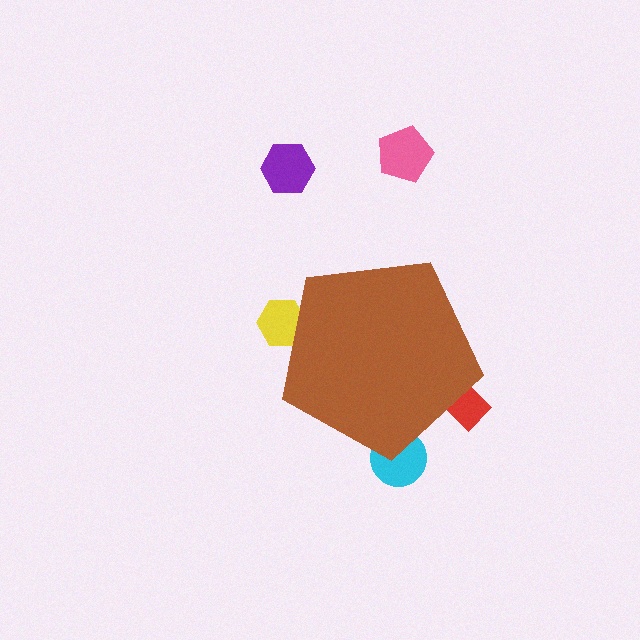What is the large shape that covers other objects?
A brown pentagon.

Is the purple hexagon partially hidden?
No, the purple hexagon is fully visible.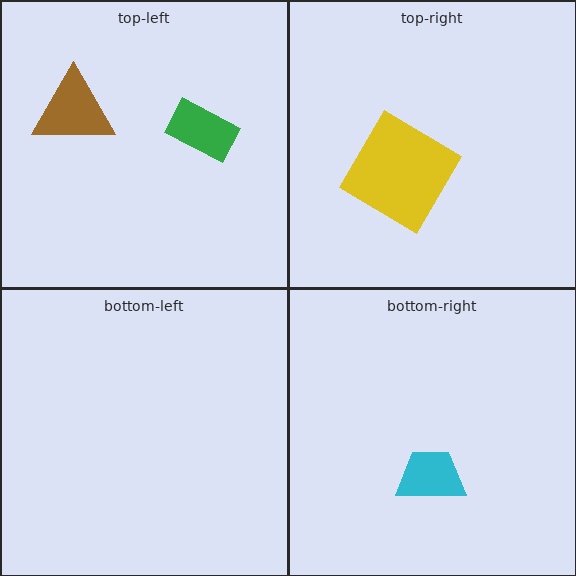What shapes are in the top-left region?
The green rectangle, the brown triangle.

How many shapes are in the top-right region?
1.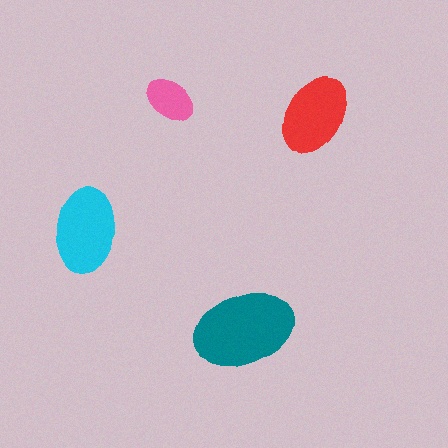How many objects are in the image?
There are 4 objects in the image.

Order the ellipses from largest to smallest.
the teal one, the cyan one, the red one, the pink one.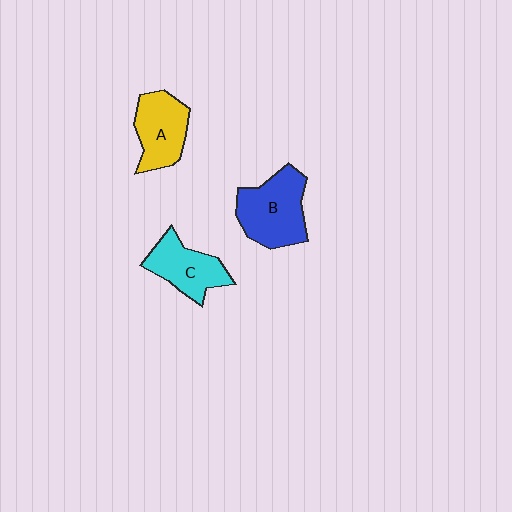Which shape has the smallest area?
Shape C (cyan).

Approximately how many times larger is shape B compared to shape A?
Approximately 1.3 times.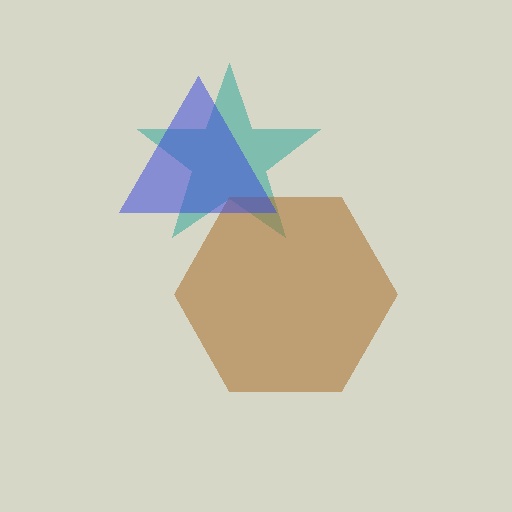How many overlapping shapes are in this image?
There are 3 overlapping shapes in the image.